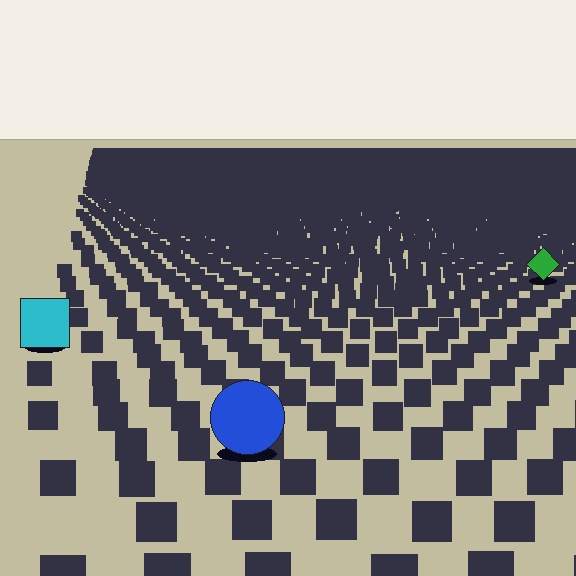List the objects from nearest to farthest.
From nearest to farthest: the blue circle, the cyan square, the green diamond.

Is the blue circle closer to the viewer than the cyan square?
Yes. The blue circle is closer — you can tell from the texture gradient: the ground texture is coarser near it.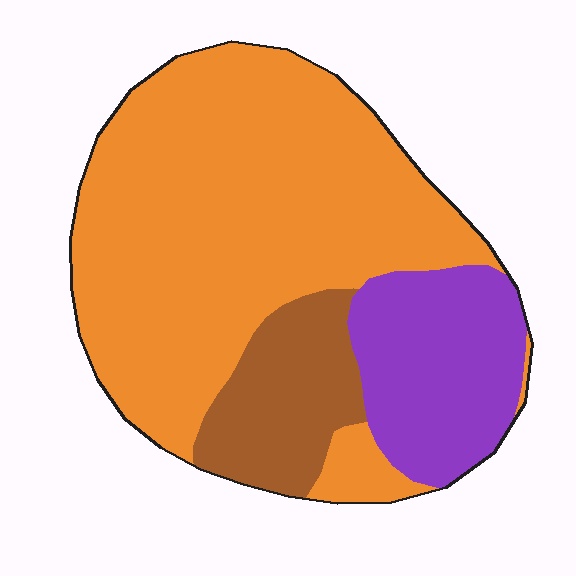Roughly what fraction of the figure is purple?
Purple takes up about one fifth (1/5) of the figure.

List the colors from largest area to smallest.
From largest to smallest: orange, purple, brown.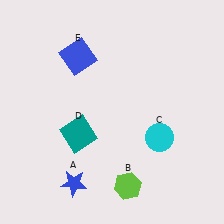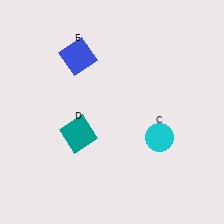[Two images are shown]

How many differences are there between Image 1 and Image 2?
There are 2 differences between the two images.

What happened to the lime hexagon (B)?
The lime hexagon (B) was removed in Image 2. It was in the bottom-right area of Image 1.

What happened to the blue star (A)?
The blue star (A) was removed in Image 2. It was in the bottom-left area of Image 1.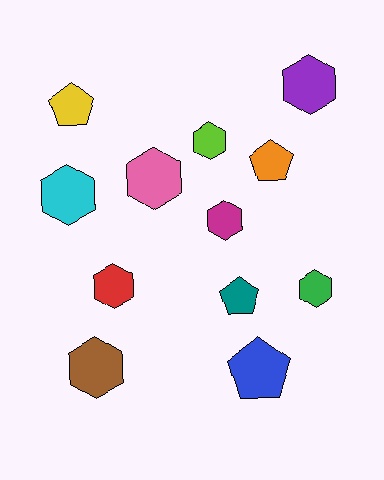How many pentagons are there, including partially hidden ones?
There are 4 pentagons.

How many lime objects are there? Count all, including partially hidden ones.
There is 1 lime object.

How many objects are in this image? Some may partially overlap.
There are 12 objects.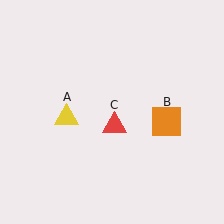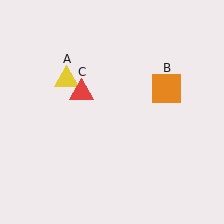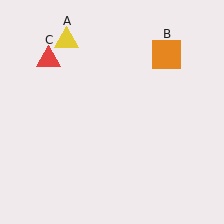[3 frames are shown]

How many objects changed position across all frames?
3 objects changed position: yellow triangle (object A), orange square (object B), red triangle (object C).